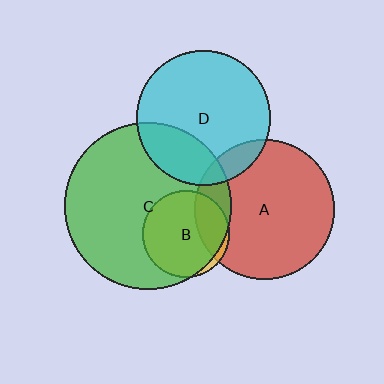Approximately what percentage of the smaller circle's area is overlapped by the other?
Approximately 25%.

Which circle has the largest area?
Circle C (green).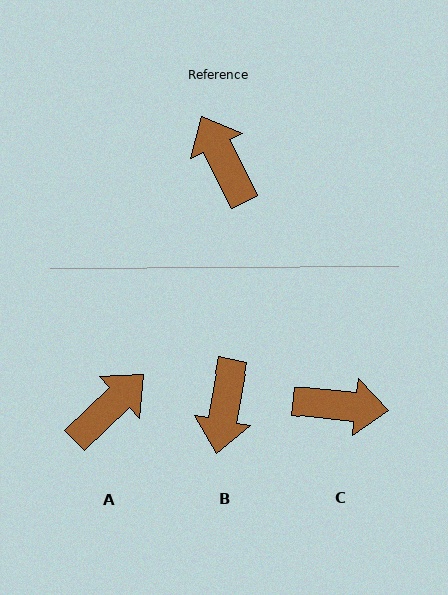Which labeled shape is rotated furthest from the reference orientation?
B, about 143 degrees away.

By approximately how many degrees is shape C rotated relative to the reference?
Approximately 122 degrees clockwise.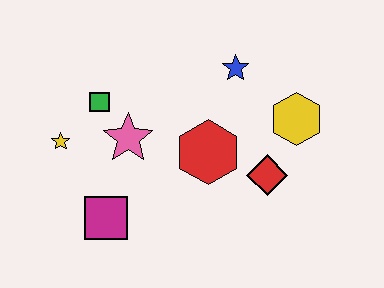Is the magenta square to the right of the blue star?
No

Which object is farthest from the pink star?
The yellow hexagon is farthest from the pink star.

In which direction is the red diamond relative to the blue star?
The red diamond is below the blue star.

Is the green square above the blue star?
No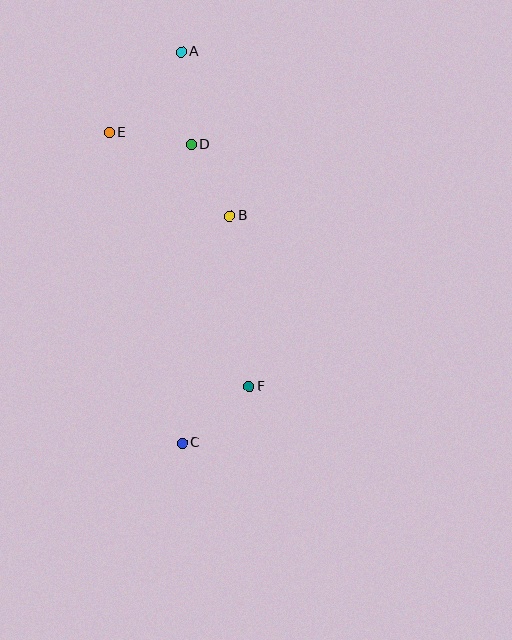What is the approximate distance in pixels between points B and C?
The distance between B and C is approximately 232 pixels.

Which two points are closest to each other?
Points B and D are closest to each other.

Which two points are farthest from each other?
Points A and C are farthest from each other.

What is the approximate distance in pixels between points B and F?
The distance between B and F is approximately 172 pixels.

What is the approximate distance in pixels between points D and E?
The distance between D and E is approximately 83 pixels.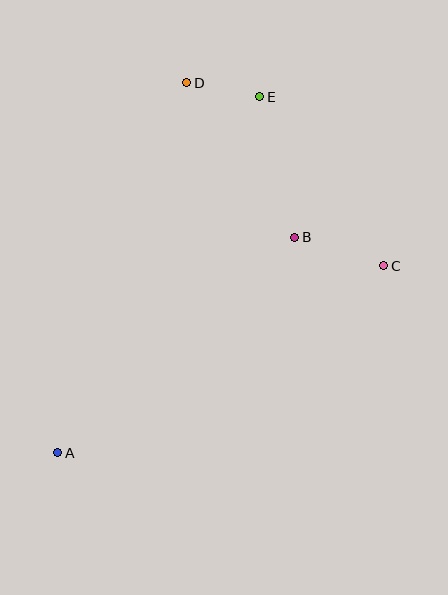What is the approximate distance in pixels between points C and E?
The distance between C and E is approximately 209 pixels.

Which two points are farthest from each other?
Points A and E are farthest from each other.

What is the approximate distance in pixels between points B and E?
The distance between B and E is approximately 144 pixels.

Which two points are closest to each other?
Points D and E are closest to each other.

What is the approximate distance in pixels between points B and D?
The distance between B and D is approximately 188 pixels.